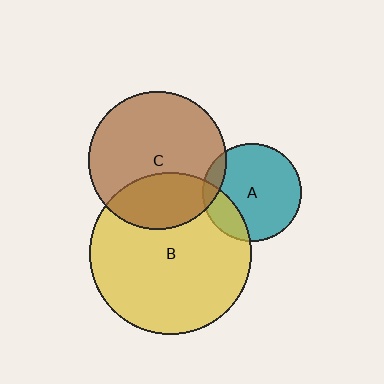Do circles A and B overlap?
Yes.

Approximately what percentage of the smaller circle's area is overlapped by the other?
Approximately 20%.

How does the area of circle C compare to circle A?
Approximately 2.0 times.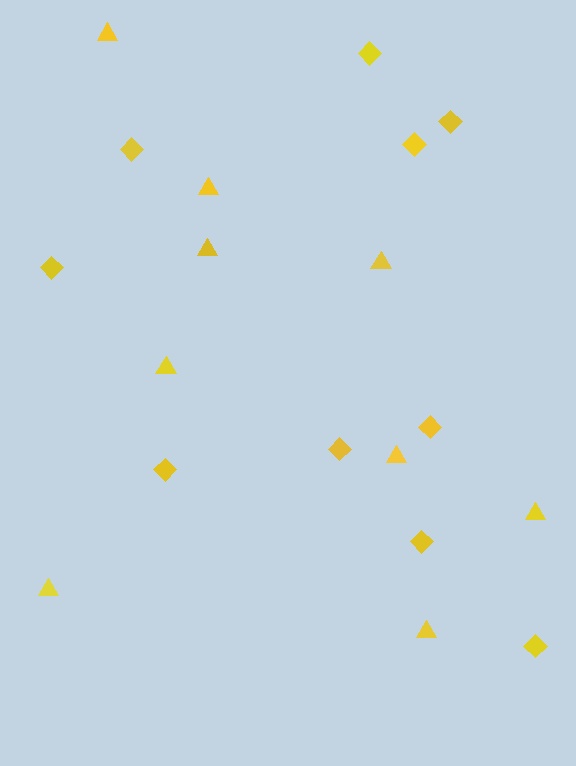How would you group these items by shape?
There are 2 groups: one group of diamonds (10) and one group of triangles (9).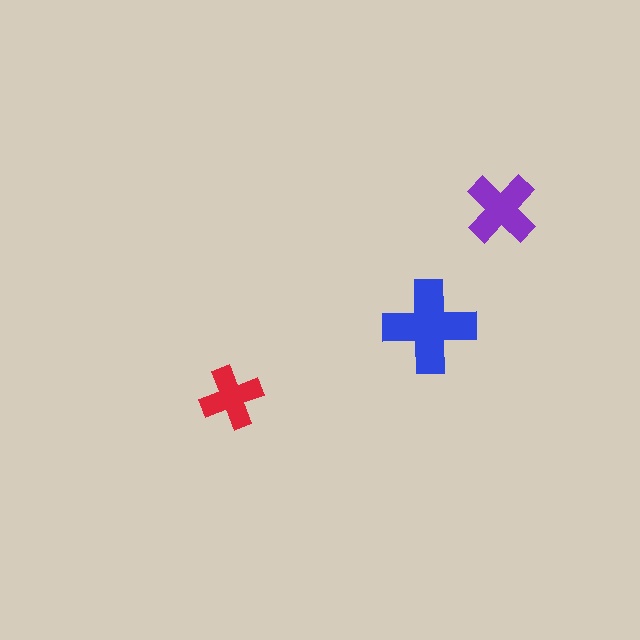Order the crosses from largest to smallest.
the blue one, the purple one, the red one.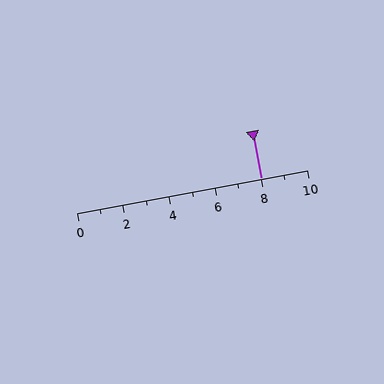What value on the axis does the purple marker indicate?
The marker indicates approximately 8.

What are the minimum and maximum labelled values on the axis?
The axis runs from 0 to 10.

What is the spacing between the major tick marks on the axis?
The major ticks are spaced 2 apart.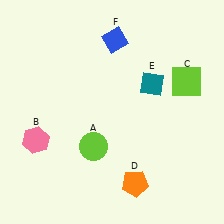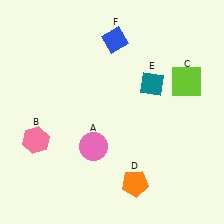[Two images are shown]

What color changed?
The circle (A) changed from lime in Image 1 to pink in Image 2.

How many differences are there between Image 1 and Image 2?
There is 1 difference between the two images.